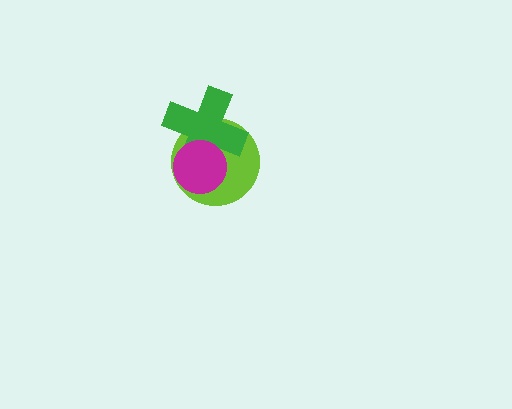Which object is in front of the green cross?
The magenta circle is in front of the green cross.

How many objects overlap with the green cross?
2 objects overlap with the green cross.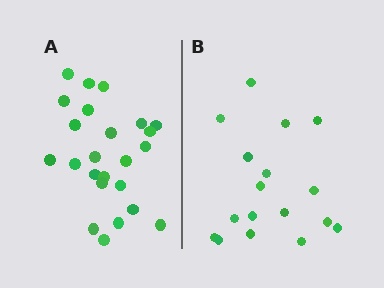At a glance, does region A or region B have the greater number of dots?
Region A (the left region) has more dots.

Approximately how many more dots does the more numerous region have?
Region A has roughly 8 or so more dots than region B.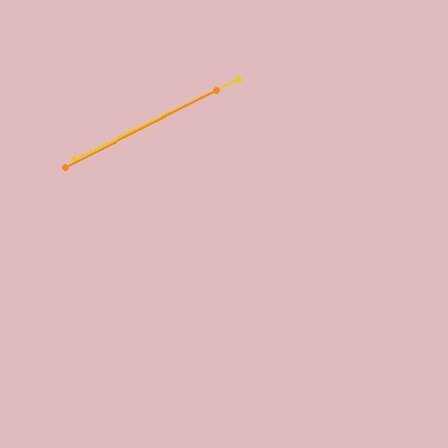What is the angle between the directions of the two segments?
Approximately 1 degree.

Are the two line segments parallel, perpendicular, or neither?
Parallel — their directions differ by only 1.0°.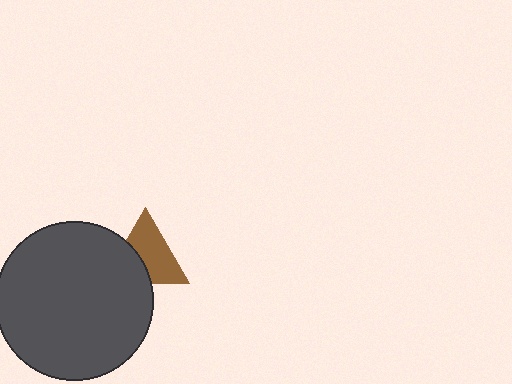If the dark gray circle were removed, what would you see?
You would see the complete brown triangle.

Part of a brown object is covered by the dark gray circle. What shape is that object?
It is a triangle.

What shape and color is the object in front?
The object in front is a dark gray circle.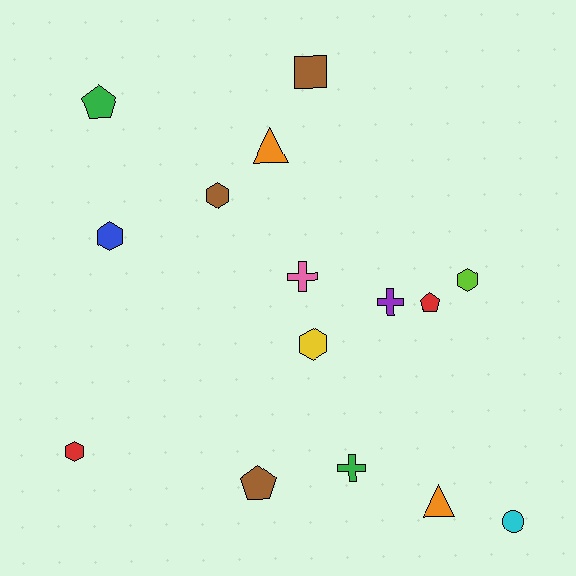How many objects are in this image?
There are 15 objects.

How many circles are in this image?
There is 1 circle.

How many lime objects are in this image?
There is 1 lime object.